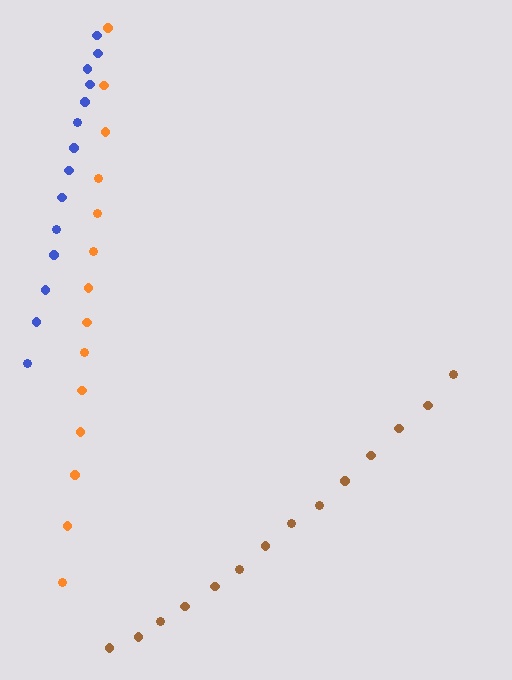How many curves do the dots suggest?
There are 3 distinct paths.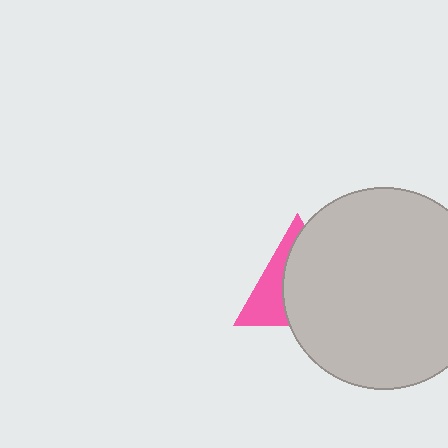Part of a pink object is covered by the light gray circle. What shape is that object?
It is a triangle.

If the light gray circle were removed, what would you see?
You would see the complete pink triangle.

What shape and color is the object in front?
The object in front is a light gray circle.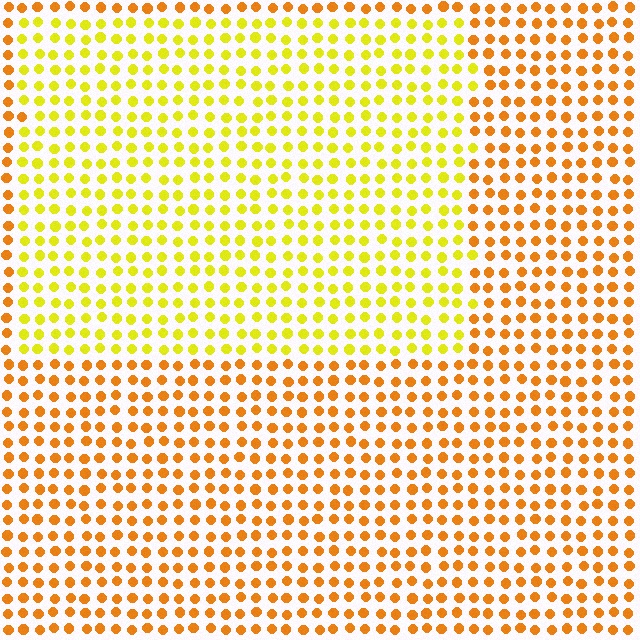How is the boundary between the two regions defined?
The boundary is defined purely by a slight shift in hue (about 32 degrees). Spacing, size, and orientation are identical on both sides.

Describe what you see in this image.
The image is filled with small orange elements in a uniform arrangement. A rectangle-shaped region is visible where the elements are tinted to a slightly different hue, forming a subtle color boundary.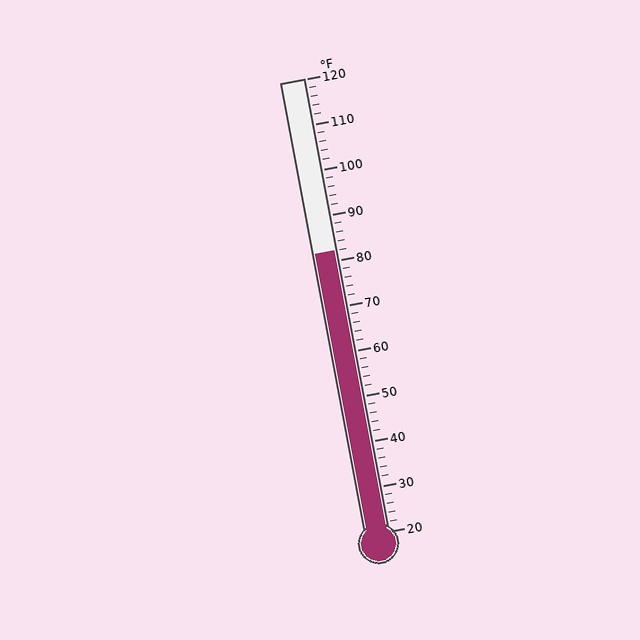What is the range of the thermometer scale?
The thermometer scale ranges from 20°F to 120°F.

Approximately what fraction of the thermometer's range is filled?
The thermometer is filled to approximately 60% of its range.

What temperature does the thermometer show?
The thermometer shows approximately 82°F.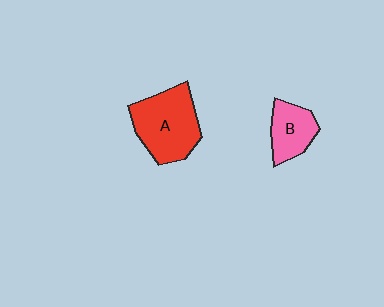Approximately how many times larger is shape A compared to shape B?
Approximately 1.8 times.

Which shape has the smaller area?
Shape B (pink).